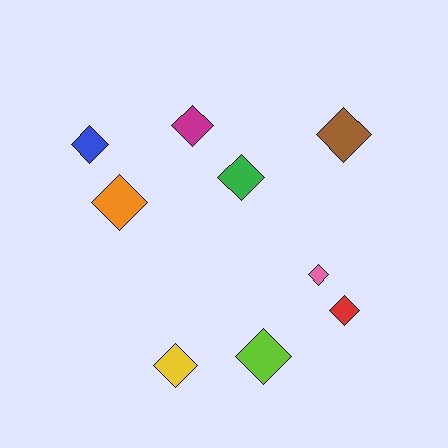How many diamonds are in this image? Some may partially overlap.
There are 9 diamonds.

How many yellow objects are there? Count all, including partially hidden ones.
There is 1 yellow object.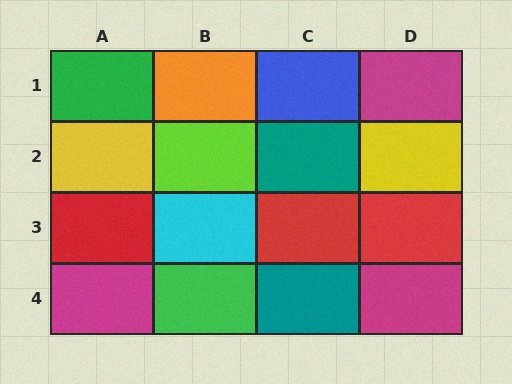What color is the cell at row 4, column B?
Green.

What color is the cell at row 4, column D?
Magenta.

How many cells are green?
2 cells are green.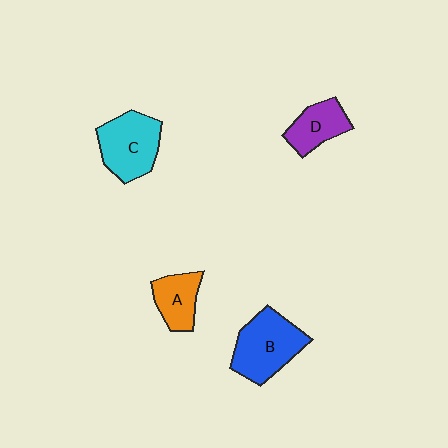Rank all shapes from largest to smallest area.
From largest to smallest: B (blue), C (cyan), D (purple), A (orange).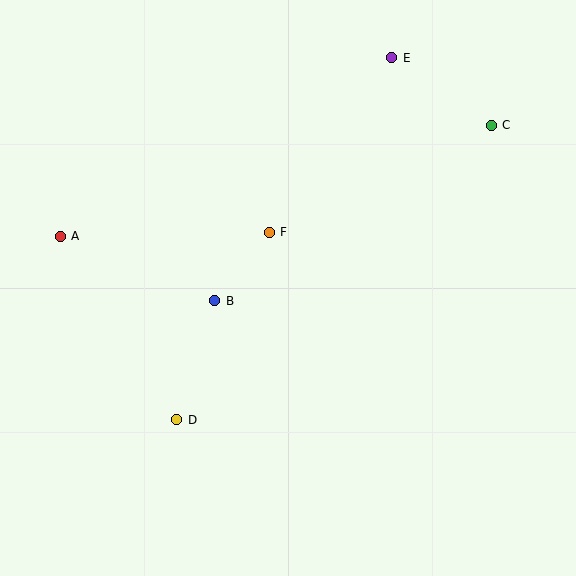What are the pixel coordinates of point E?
Point E is at (392, 58).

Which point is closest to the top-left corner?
Point A is closest to the top-left corner.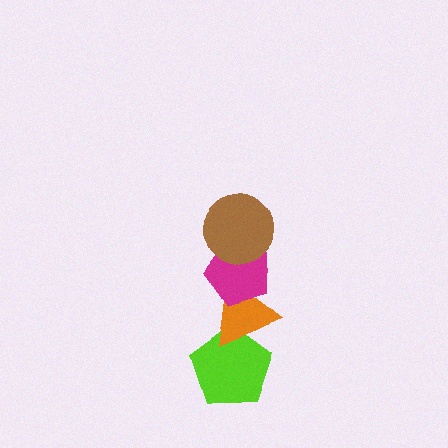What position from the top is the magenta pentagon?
The magenta pentagon is 2nd from the top.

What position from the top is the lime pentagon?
The lime pentagon is 4th from the top.